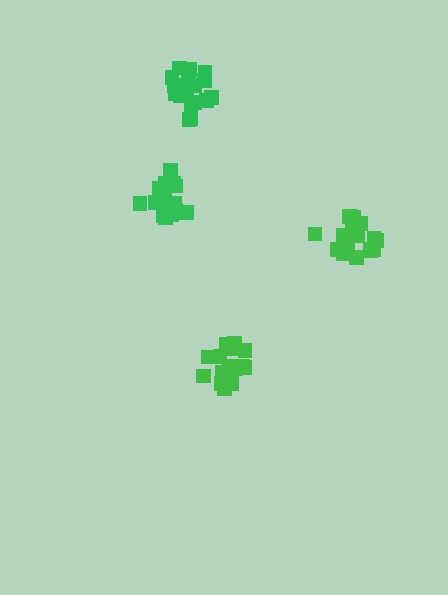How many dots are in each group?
Group 1: 16 dots, Group 2: 17 dots, Group 3: 21 dots, Group 4: 21 dots (75 total).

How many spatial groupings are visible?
There are 4 spatial groupings.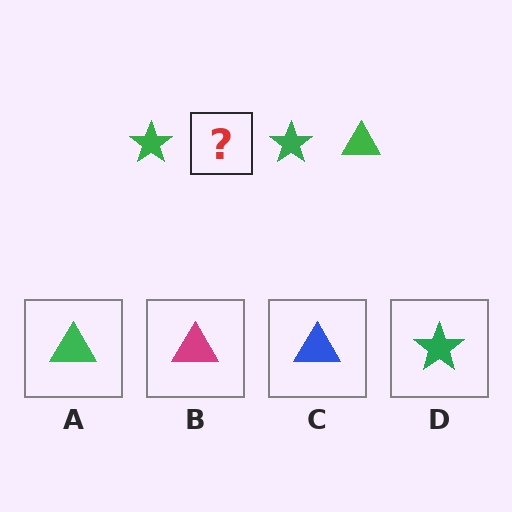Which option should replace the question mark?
Option A.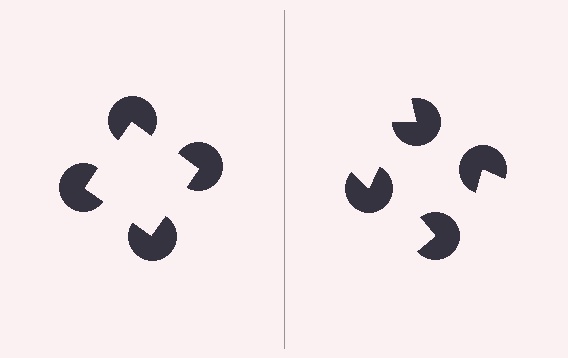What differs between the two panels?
The pac-man discs are positioned identically on both sides; only the wedge orientations differ. On the left they align to a square; on the right they are misaligned.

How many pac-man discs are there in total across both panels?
8 — 4 on each side.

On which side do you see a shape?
An illusory square appears on the left side. On the right side the wedge cuts are rotated, so no coherent shape forms.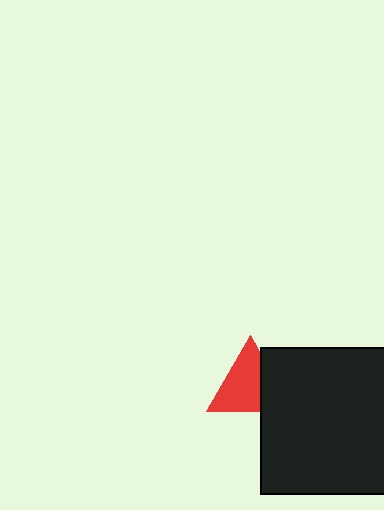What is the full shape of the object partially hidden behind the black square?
The partially hidden object is a red triangle.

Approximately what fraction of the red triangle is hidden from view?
Roughly 31% of the red triangle is hidden behind the black square.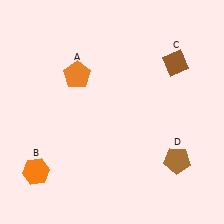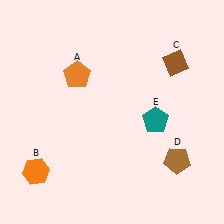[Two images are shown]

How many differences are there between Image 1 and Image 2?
There is 1 difference between the two images.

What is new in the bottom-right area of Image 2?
A teal pentagon (E) was added in the bottom-right area of Image 2.